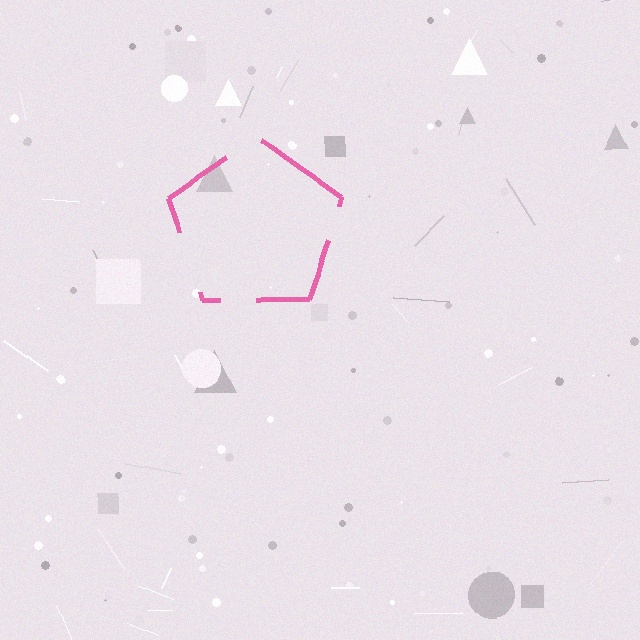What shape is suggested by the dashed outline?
The dashed outline suggests a pentagon.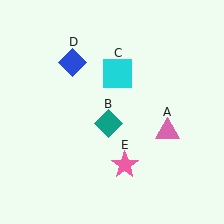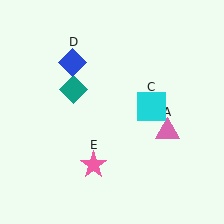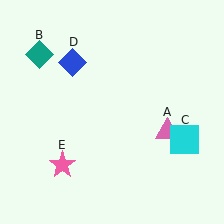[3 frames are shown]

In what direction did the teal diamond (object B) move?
The teal diamond (object B) moved up and to the left.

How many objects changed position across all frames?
3 objects changed position: teal diamond (object B), cyan square (object C), pink star (object E).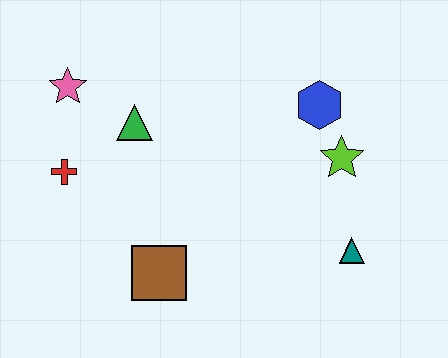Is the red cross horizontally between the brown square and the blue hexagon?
No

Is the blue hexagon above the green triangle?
Yes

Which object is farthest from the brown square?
The blue hexagon is farthest from the brown square.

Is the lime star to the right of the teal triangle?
No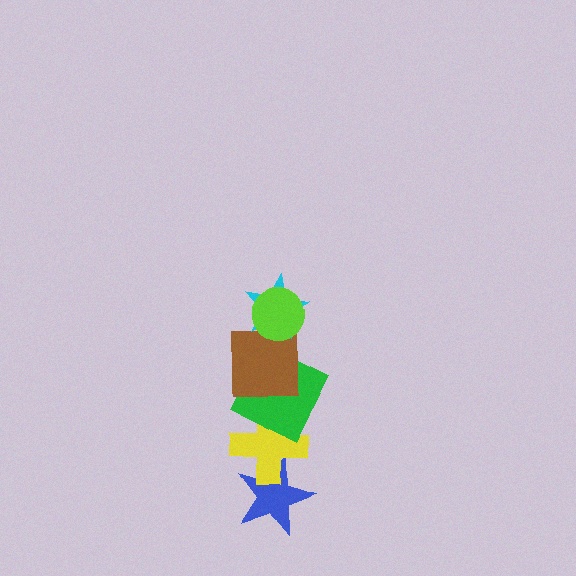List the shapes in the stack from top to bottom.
From top to bottom: the lime circle, the cyan star, the brown square, the green square, the yellow cross, the blue star.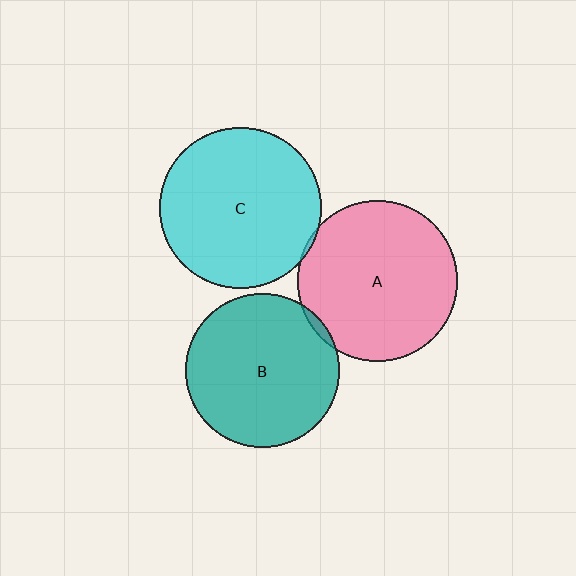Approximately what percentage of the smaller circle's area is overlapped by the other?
Approximately 5%.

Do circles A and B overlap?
Yes.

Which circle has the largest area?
Circle C (cyan).